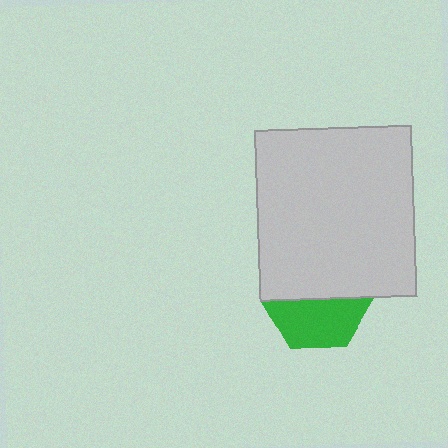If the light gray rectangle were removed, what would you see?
You would see the complete green hexagon.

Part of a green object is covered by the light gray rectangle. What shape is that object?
It is a hexagon.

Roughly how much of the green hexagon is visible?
About half of it is visible (roughly 47%).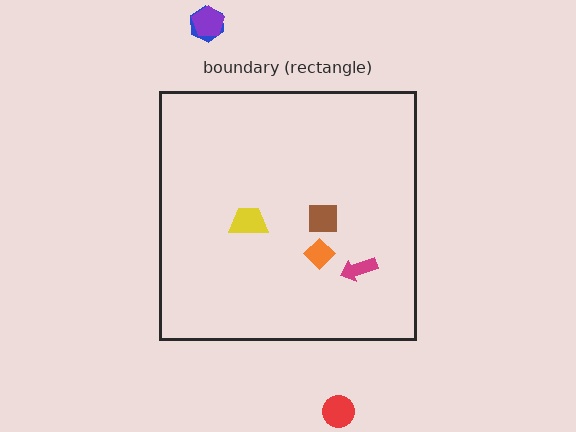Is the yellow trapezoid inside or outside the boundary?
Inside.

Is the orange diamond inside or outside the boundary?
Inside.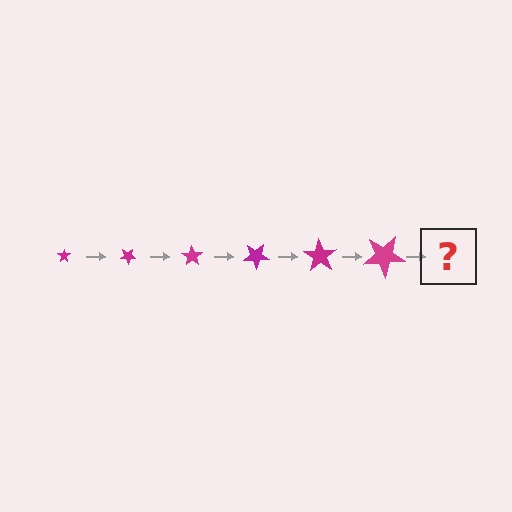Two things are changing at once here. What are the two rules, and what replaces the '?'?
The two rules are that the star grows larger each step and it rotates 35 degrees each step. The '?' should be a star, larger than the previous one and rotated 210 degrees from the start.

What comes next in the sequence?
The next element should be a star, larger than the previous one and rotated 210 degrees from the start.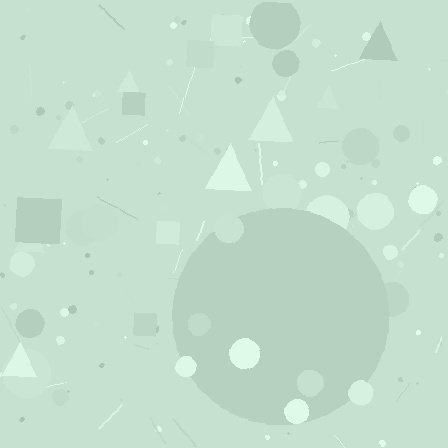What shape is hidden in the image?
A circle is hidden in the image.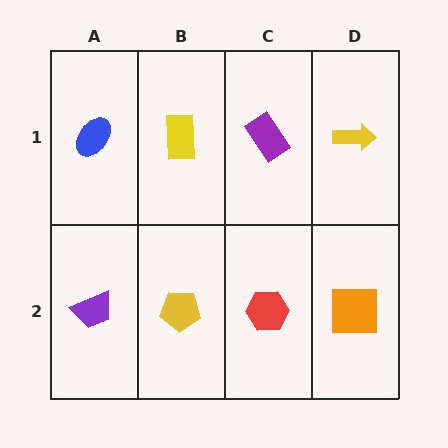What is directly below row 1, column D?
An orange square.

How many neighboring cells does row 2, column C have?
3.